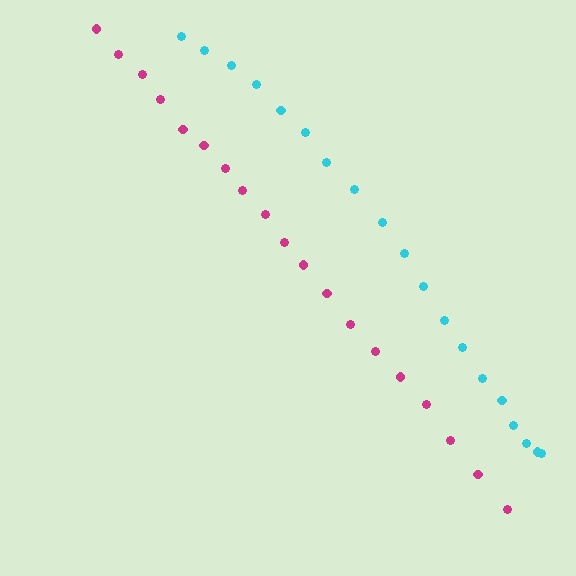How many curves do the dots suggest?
There are 2 distinct paths.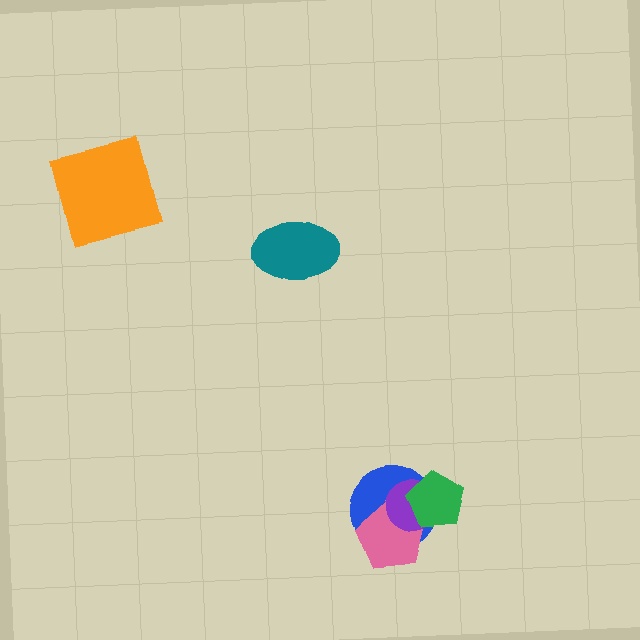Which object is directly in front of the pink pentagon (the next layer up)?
The purple circle is directly in front of the pink pentagon.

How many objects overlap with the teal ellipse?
0 objects overlap with the teal ellipse.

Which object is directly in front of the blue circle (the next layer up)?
The pink pentagon is directly in front of the blue circle.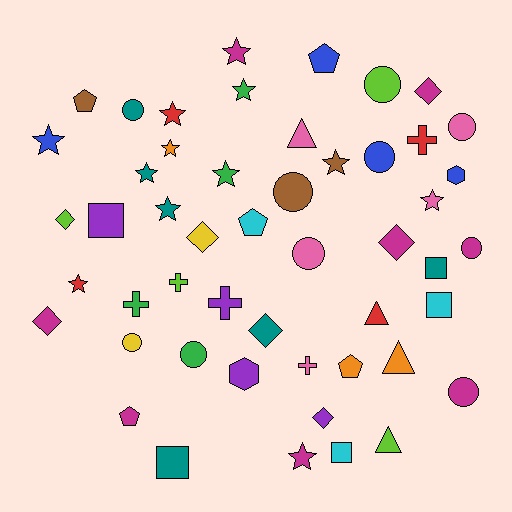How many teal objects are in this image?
There are 6 teal objects.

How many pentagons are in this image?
There are 5 pentagons.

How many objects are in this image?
There are 50 objects.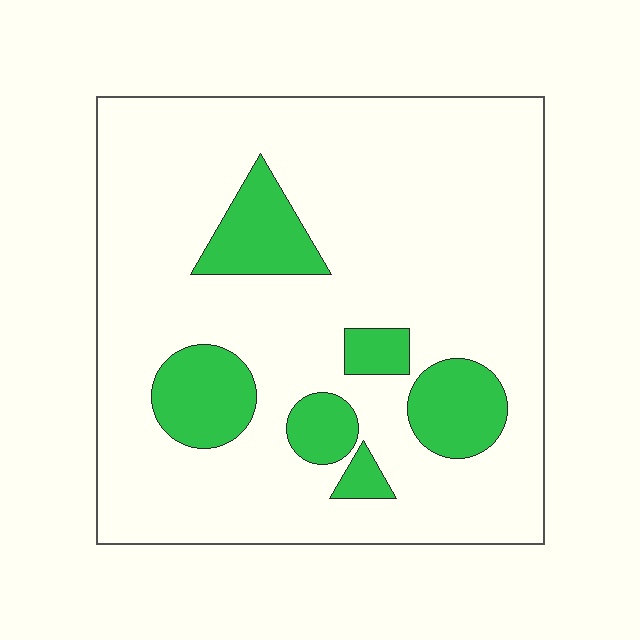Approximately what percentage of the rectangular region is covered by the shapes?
Approximately 15%.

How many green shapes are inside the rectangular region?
6.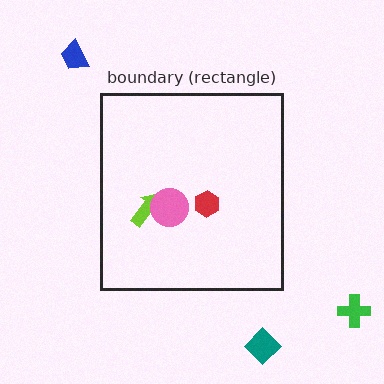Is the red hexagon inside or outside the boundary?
Inside.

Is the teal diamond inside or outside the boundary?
Outside.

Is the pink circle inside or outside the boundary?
Inside.